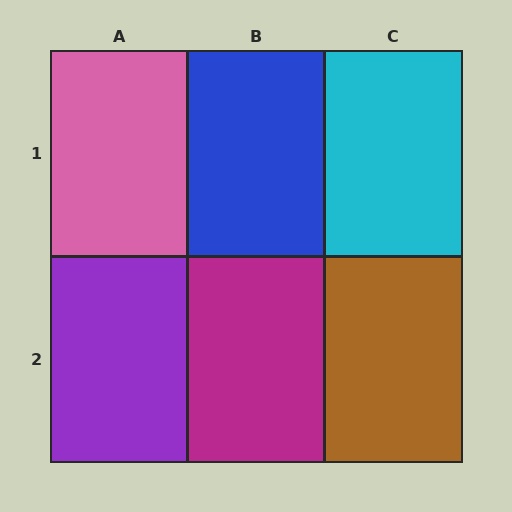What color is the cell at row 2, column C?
Brown.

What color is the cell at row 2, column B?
Magenta.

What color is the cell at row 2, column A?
Purple.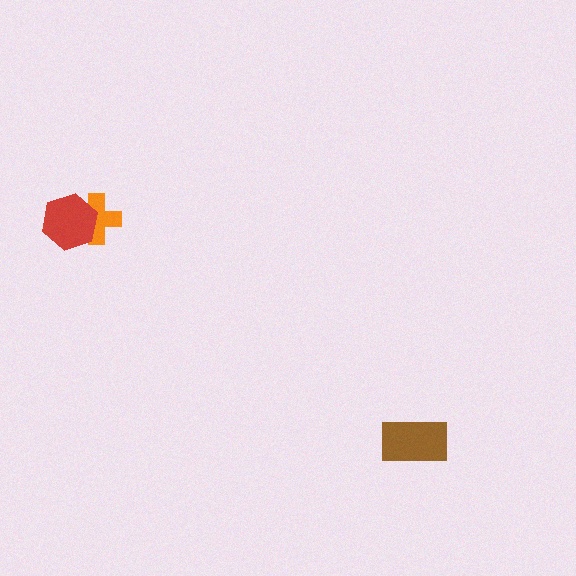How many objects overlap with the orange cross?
1 object overlaps with the orange cross.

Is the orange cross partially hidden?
Yes, it is partially covered by another shape.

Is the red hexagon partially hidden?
No, no other shape covers it.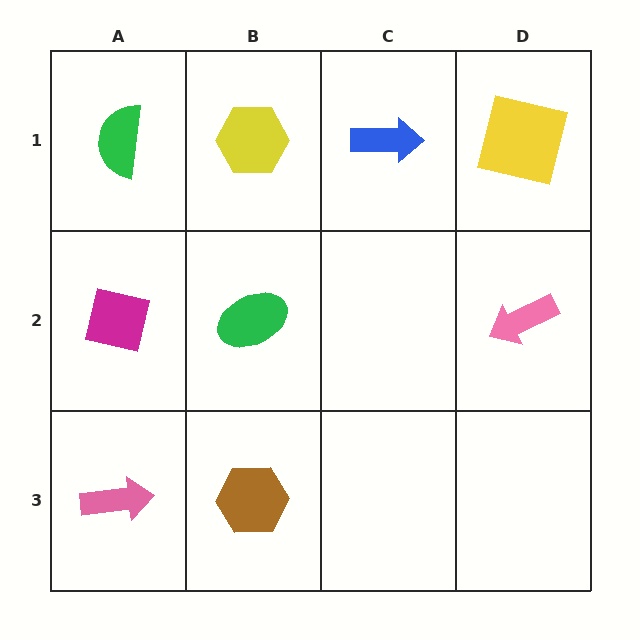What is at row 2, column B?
A green ellipse.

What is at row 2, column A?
A magenta square.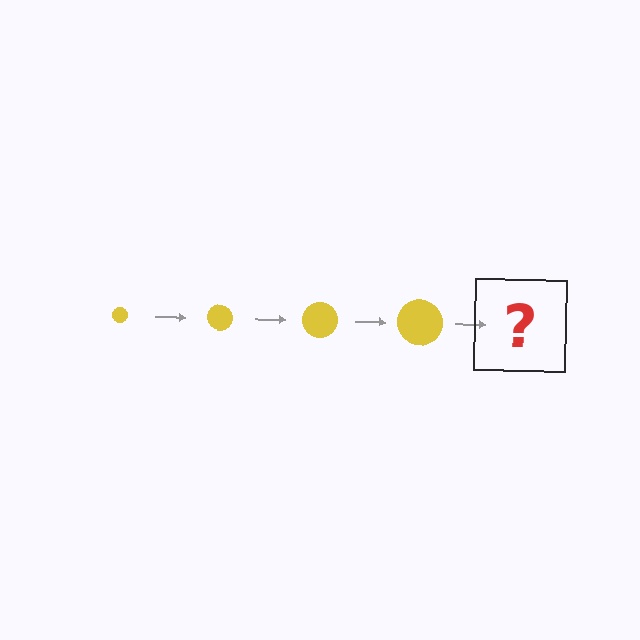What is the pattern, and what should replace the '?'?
The pattern is that the circle gets progressively larger each step. The '?' should be a yellow circle, larger than the previous one.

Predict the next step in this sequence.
The next step is a yellow circle, larger than the previous one.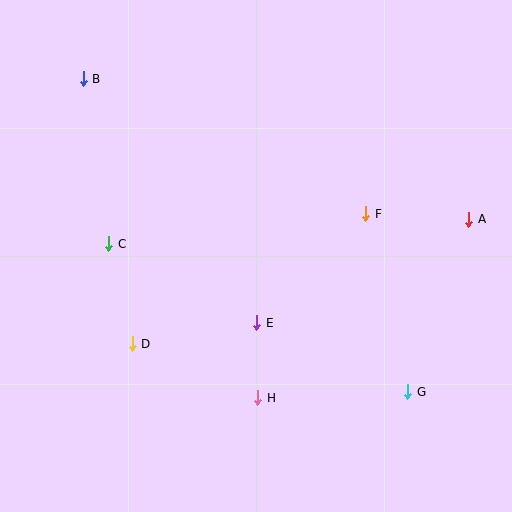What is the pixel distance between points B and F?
The distance between B and F is 313 pixels.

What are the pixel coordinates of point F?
Point F is at (366, 214).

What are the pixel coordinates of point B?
Point B is at (83, 79).